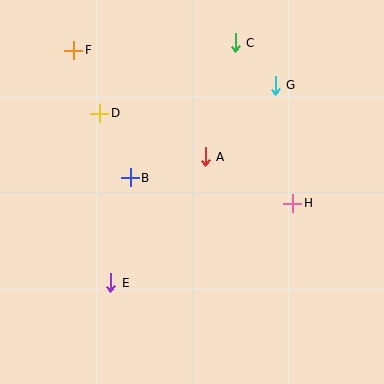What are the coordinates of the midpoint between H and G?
The midpoint between H and G is at (284, 144).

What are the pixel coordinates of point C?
Point C is at (235, 43).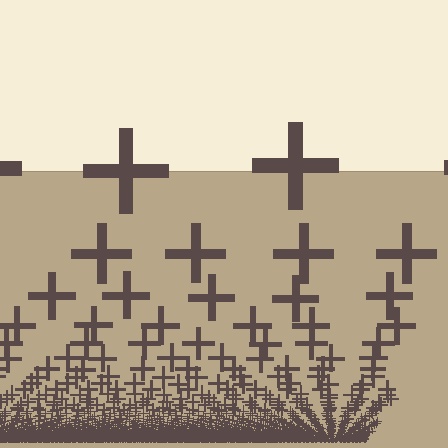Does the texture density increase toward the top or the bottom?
Density increases toward the bottom.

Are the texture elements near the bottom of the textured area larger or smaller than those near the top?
Smaller. The gradient is inverted — elements near the bottom are smaller and denser.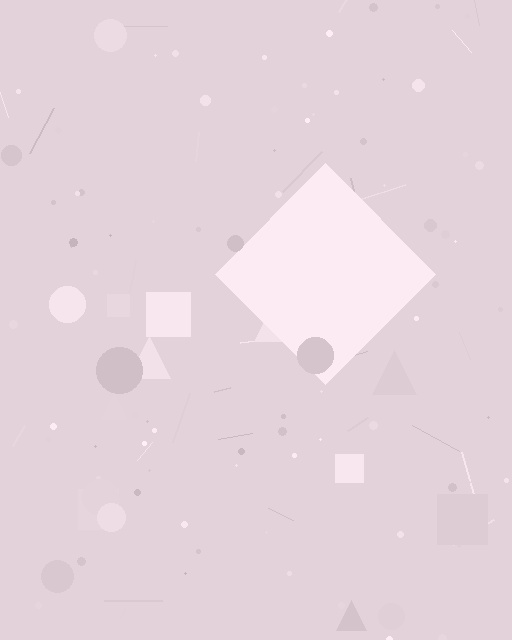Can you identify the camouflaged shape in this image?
The camouflaged shape is a diamond.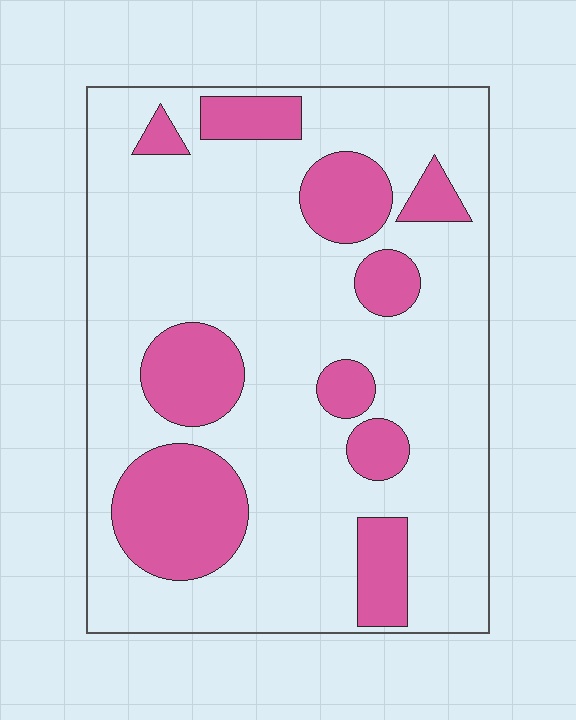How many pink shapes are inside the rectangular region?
10.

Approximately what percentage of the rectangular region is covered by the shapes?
Approximately 25%.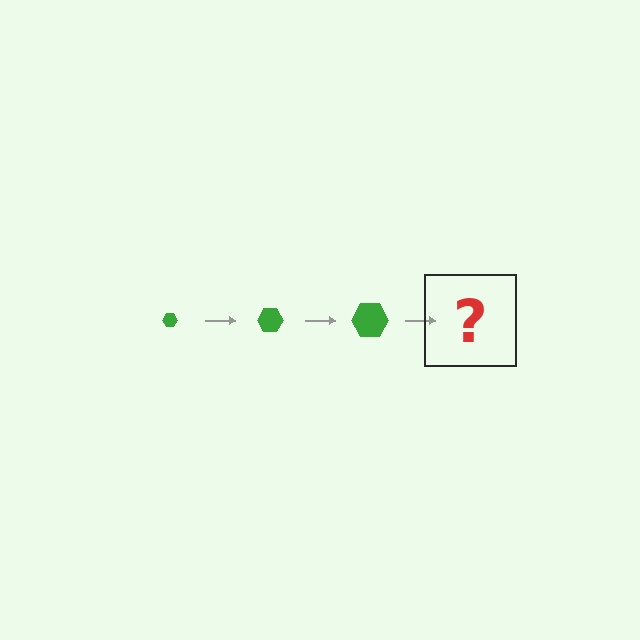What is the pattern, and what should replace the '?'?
The pattern is that the hexagon gets progressively larger each step. The '?' should be a green hexagon, larger than the previous one.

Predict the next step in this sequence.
The next step is a green hexagon, larger than the previous one.